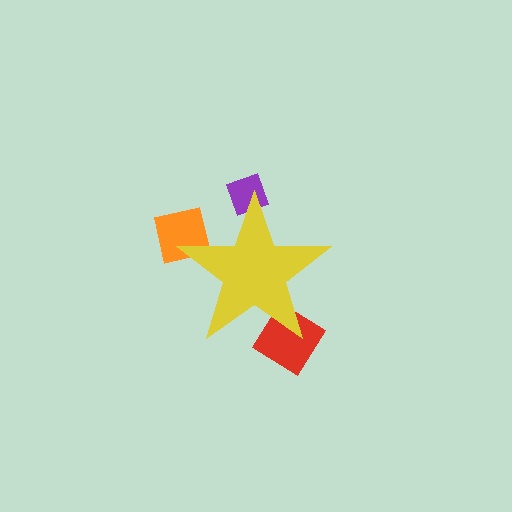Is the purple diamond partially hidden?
Yes, the purple diamond is partially hidden behind the yellow star.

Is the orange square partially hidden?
Yes, the orange square is partially hidden behind the yellow star.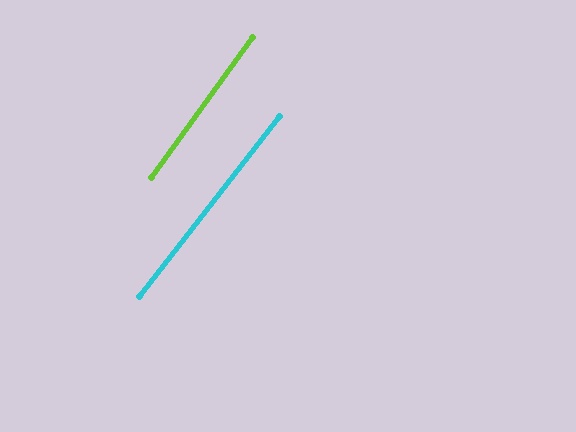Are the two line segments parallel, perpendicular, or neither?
Parallel — their directions differ by only 1.9°.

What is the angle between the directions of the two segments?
Approximately 2 degrees.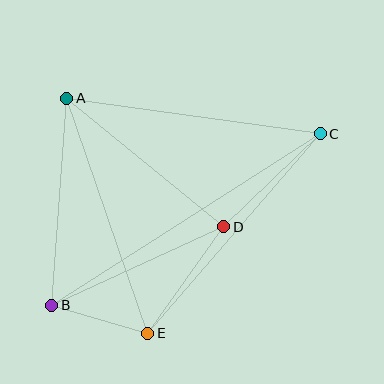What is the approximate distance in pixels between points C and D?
The distance between C and D is approximately 134 pixels.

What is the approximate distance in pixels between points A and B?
The distance between A and B is approximately 208 pixels.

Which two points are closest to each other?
Points B and E are closest to each other.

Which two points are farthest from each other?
Points B and C are farthest from each other.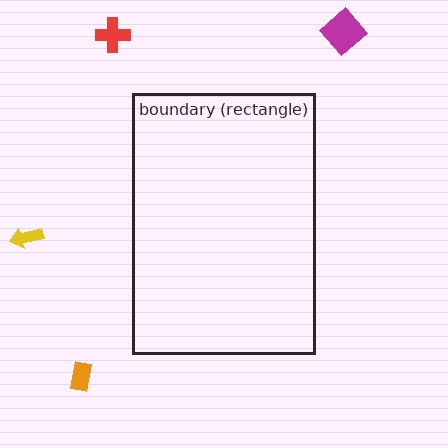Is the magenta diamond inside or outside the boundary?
Outside.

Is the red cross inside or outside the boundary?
Outside.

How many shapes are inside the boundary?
0 inside, 4 outside.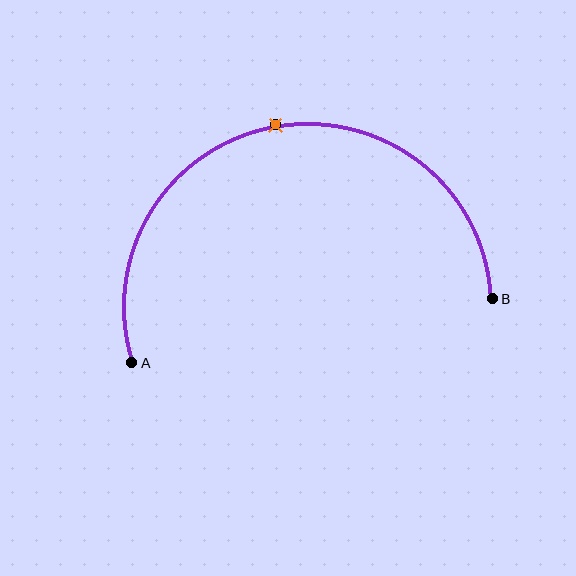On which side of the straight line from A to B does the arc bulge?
The arc bulges above the straight line connecting A and B.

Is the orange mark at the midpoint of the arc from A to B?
Yes. The orange mark lies on the arc at equal arc-length from both A and B — it is the arc midpoint.